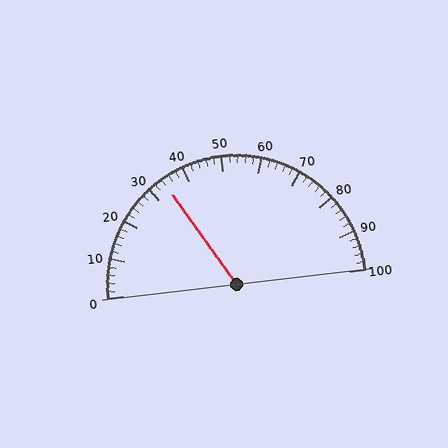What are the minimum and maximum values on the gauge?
The gauge ranges from 0 to 100.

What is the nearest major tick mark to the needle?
The nearest major tick mark is 30.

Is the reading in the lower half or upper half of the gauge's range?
The reading is in the lower half of the range (0 to 100).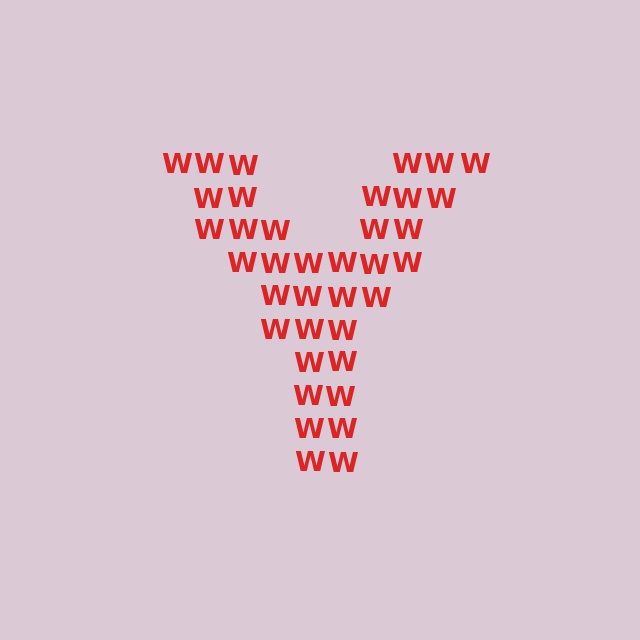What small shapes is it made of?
It is made of small letter W's.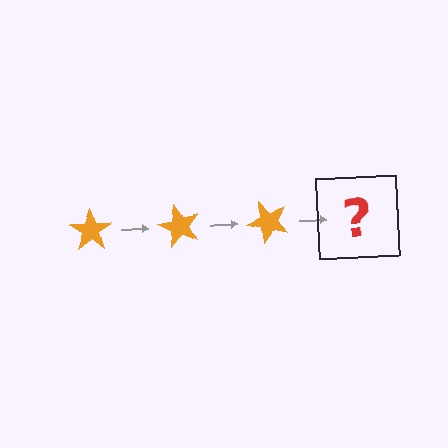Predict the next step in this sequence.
The next step is an orange star rotated 180 degrees.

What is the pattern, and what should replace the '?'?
The pattern is that the star rotates 60 degrees each step. The '?' should be an orange star rotated 180 degrees.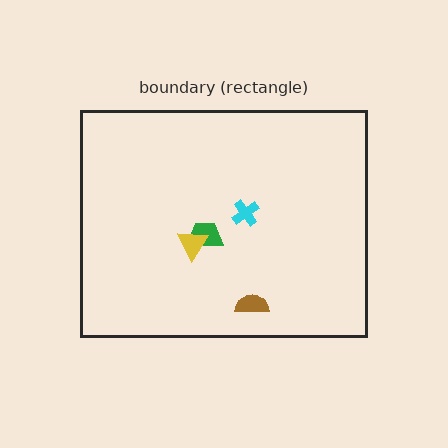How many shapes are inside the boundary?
4 inside, 0 outside.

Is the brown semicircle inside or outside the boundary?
Inside.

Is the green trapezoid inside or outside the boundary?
Inside.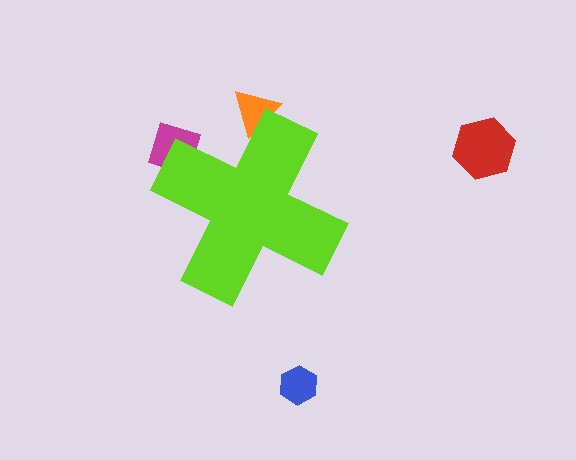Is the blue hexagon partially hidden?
No, the blue hexagon is fully visible.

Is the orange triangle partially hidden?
Yes, the orange triangle is partially hidden behind the lime cross.